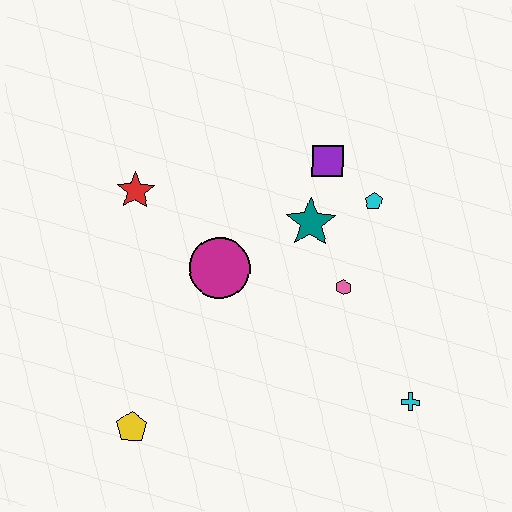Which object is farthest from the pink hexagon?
The yellow pentagon is farthest from the pink hexagon.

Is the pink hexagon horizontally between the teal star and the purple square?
No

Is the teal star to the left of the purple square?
Yes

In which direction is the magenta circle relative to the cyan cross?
The magenta circle is to the left of the cyan cross.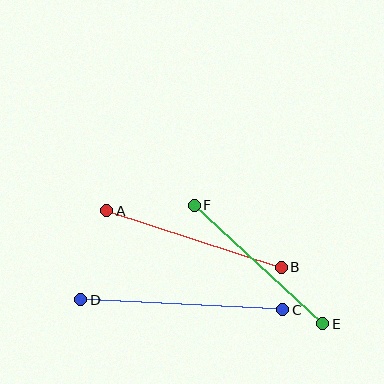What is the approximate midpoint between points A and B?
The midpoint is at approximately (194, 239) pixels.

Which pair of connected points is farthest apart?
Points C and D are farthest apart.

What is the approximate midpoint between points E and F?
The midpoint is at approximately (259, 265) pixels.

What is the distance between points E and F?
The distance is approximately 175 pixels.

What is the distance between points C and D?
The distance is approximately 202 pixels.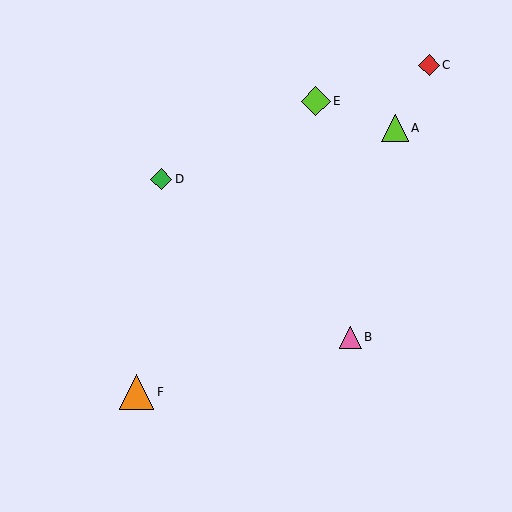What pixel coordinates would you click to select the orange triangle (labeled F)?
Click at (137, 392) to select the orange triangle F.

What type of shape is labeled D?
Shape D is a green diamond.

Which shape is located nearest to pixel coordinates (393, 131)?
The lime triangle (labeled A) at (395, 128) is nearest to that location.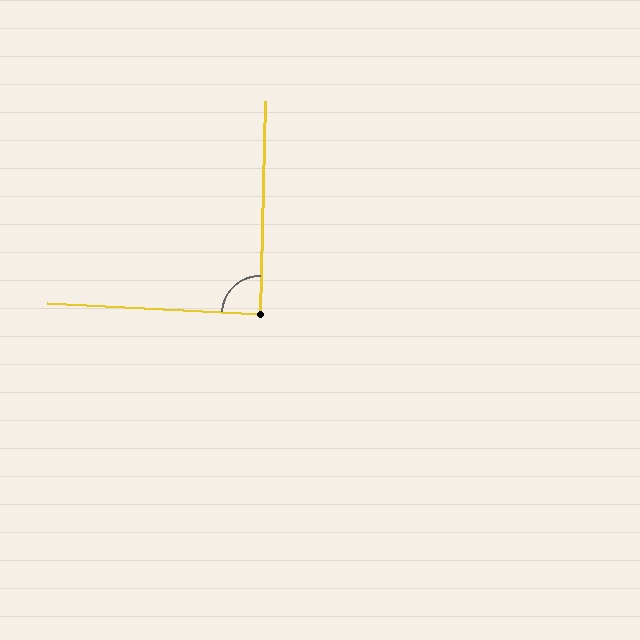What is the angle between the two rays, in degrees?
Approximately 89 degrees.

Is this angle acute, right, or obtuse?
It is approximately a right angle.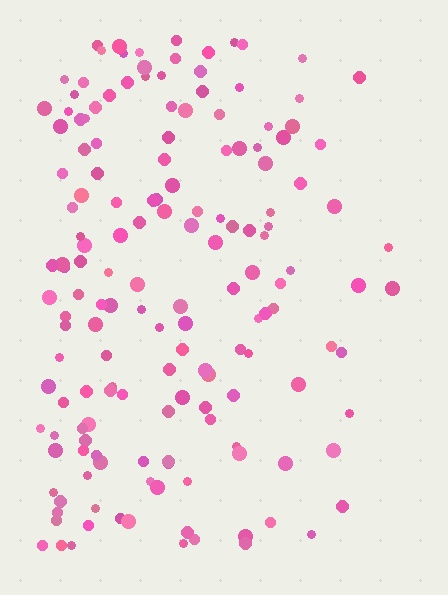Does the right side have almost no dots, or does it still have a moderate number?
Still a moderate number, just noticeably fewer than the left.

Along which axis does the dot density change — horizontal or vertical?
Horizontal.